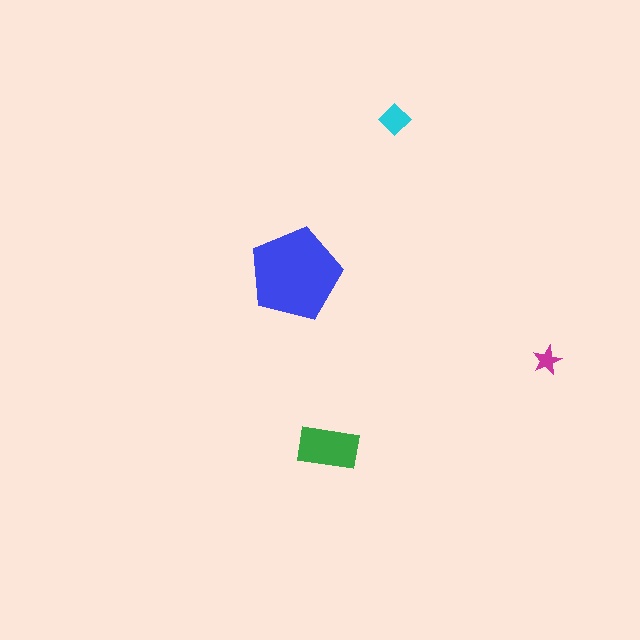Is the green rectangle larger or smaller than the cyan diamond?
Larger.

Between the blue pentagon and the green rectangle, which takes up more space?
The blue pentagon.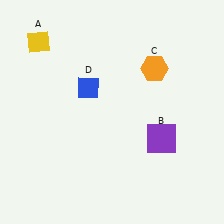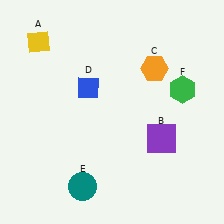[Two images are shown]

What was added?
A teal circle (E), a green hexagon (F) were added in Image 2.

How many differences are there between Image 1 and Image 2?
There are 2 differences between the two images.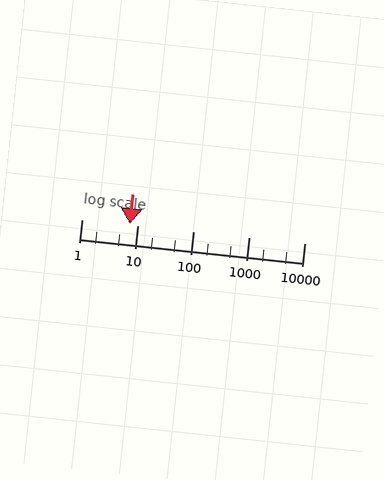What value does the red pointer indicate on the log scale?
The pointer indicates approximately 7.4.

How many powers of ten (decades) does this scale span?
The scale spans 4 decades, from 1 to 10000.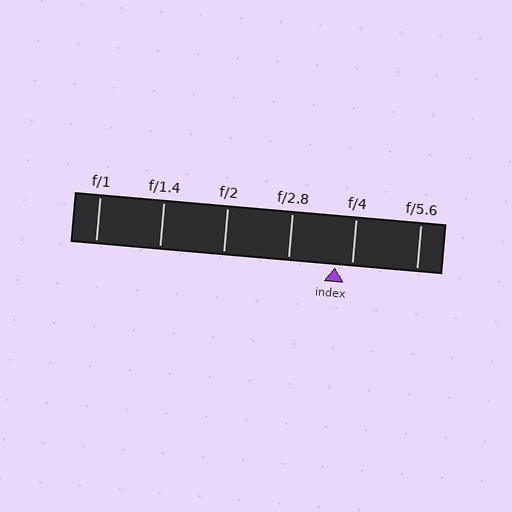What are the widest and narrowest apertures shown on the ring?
The widest aperture shown is f/1 and the narrowest is f/5.6.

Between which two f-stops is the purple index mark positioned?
The index mark is between f/2.8 and f/4.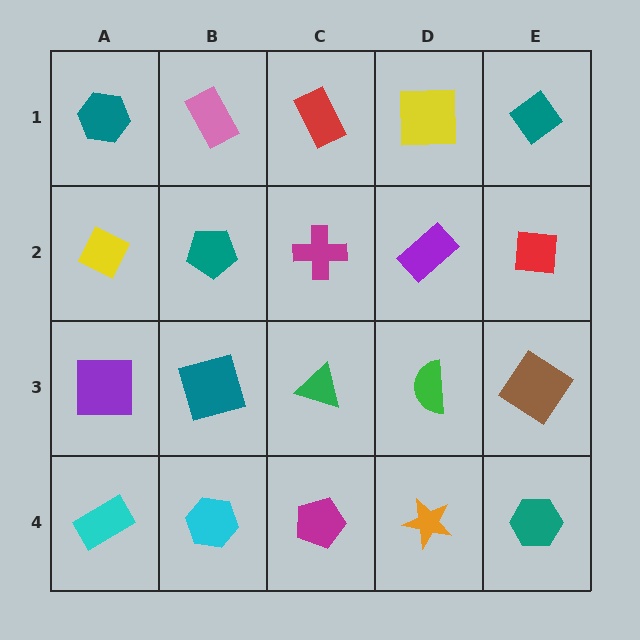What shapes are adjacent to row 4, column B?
A teal square (row 3, column B), a cyan rectangle (row 4, column A), a magenta pentagon (row 4, column C).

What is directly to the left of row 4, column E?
An orange star.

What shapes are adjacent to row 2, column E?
A teal diamond (row 1, column E), a brown diamond (row 3, column E), a purple rectangle (row 2, column D).